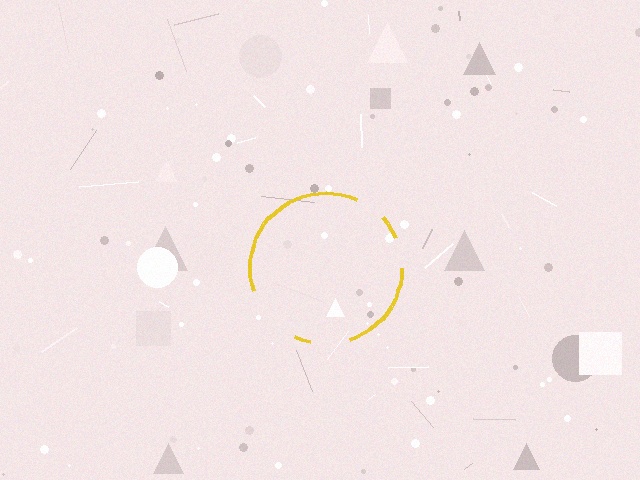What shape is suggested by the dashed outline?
The dashed outline suggests a circle.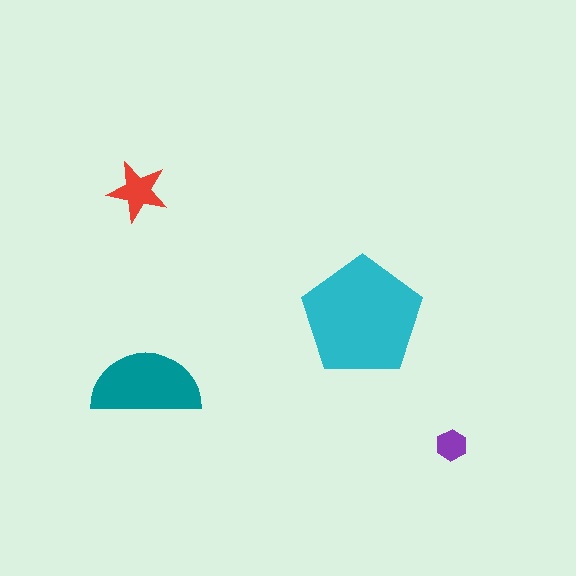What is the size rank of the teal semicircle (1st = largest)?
2nd.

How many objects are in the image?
There are 4 objects in the image.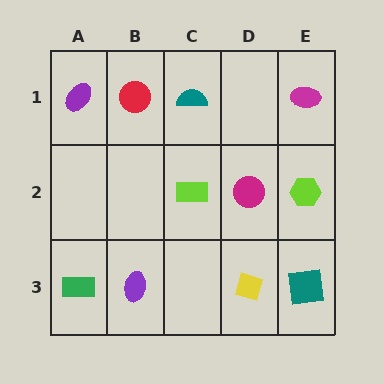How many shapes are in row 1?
4 shapes.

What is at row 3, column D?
A yellow diamond.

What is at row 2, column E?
A lime hexagon.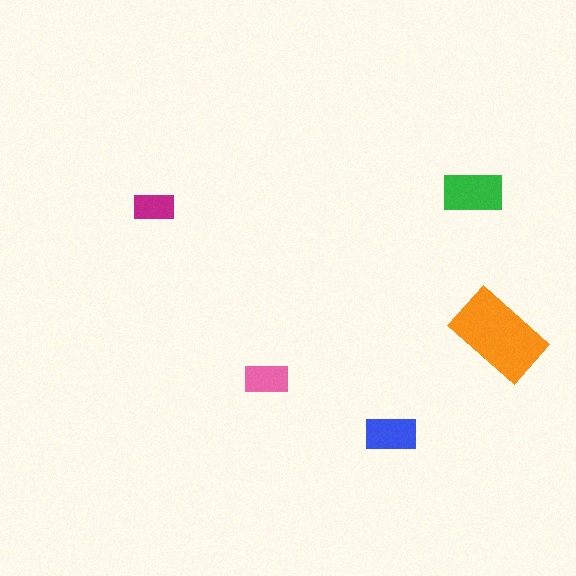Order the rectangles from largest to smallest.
the orange one, the green one, the blue one, the pink one, the magenta one.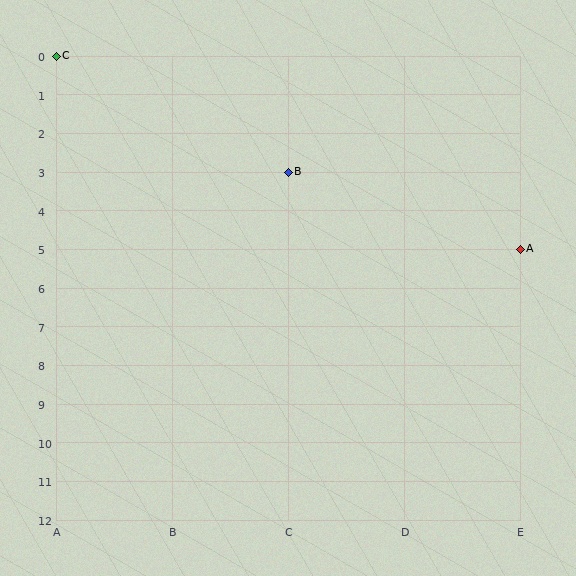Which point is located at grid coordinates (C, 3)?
Point B is at (C, 3).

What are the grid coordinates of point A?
Point A is at grid coordinates (E, 5).